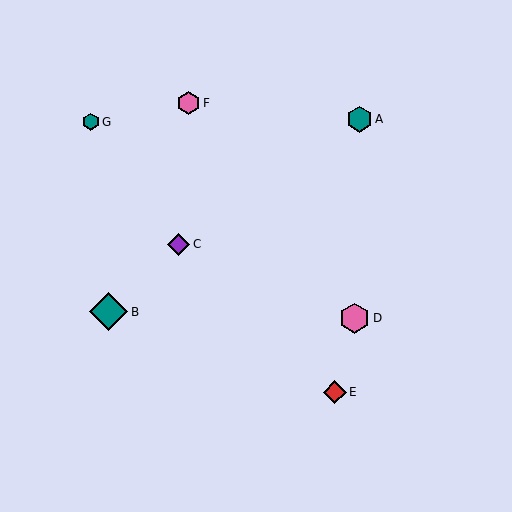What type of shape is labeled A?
Shape A is a teal hexagon.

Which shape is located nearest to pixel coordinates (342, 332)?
The pink hexagon (labeled D) at (355, 318) is nearest to that location.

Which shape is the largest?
The teal diamond (labeled B) is the largest.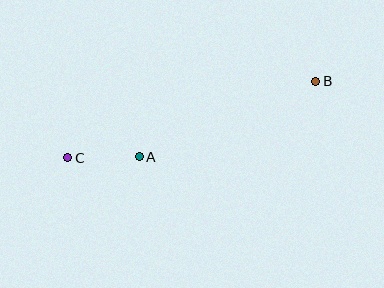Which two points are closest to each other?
Points A and C are closest to each other.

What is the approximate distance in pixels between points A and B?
The distance between A and B is approximately 192 pixels.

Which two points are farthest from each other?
Points B and C are farthest from each other.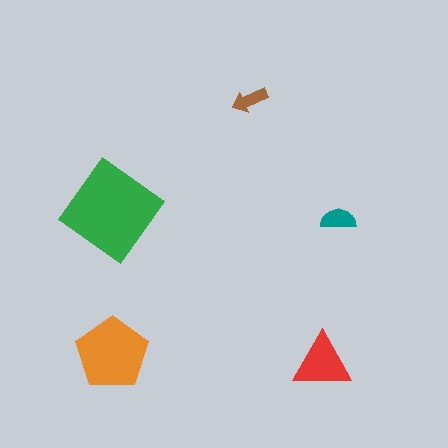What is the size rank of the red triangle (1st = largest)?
3rd.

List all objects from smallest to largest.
The brown arrow, the teal semicircle, the red triangle, the orange pentagon, the green diamond.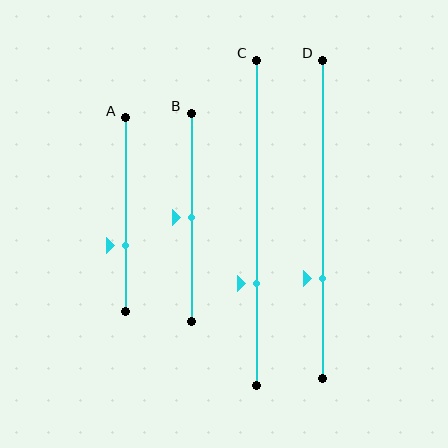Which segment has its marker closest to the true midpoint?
Segment B has its marker closest to the true midpoint.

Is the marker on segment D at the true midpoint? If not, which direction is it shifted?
No, the marker on segment D is shifted downward by about 18% of the segment length.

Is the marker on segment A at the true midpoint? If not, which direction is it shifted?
No, the marker on segment A is shifted downward by about 16% of the segment length.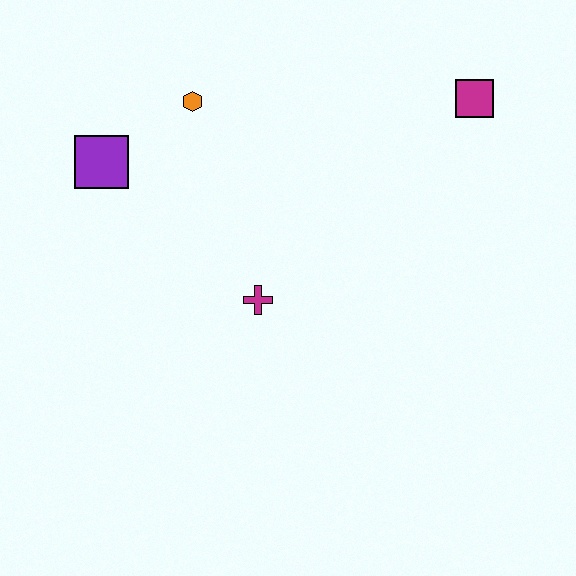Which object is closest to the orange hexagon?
The purple square is closest to the orange hexagon.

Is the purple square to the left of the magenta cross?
Yes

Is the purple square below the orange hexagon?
Yes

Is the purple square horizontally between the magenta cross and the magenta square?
No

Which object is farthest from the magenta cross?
The magenta square is farthest from the magenta cross.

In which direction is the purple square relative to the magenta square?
The purple square is to the left of the magenta square.